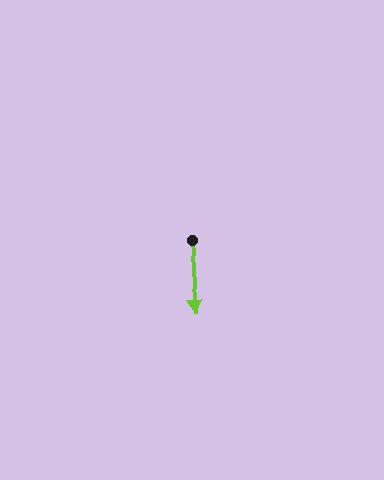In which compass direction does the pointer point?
South.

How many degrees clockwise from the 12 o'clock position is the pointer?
Approximately 176 degrees.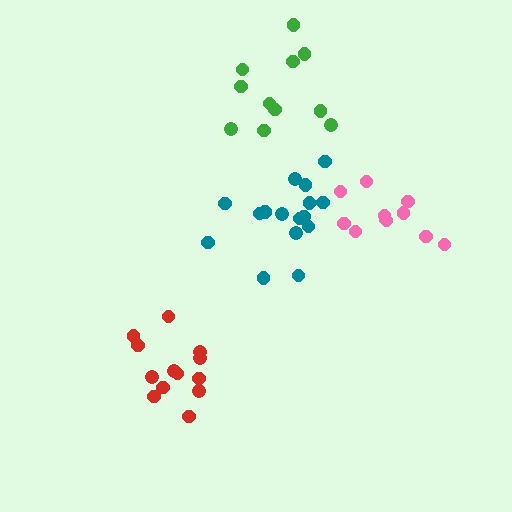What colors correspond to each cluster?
The clusters are colored: green, teal, red, pink.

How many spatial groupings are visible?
There are 4 spatial groupings.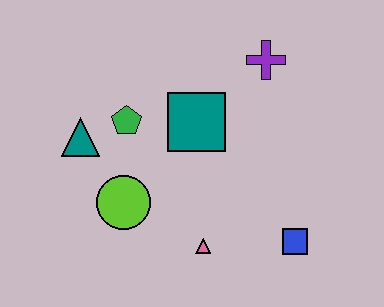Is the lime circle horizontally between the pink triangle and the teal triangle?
Yes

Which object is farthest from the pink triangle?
The purple cross is farthest from the pink triangle.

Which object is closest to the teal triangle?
The green pentagon is closest to the teal triangle.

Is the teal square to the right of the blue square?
No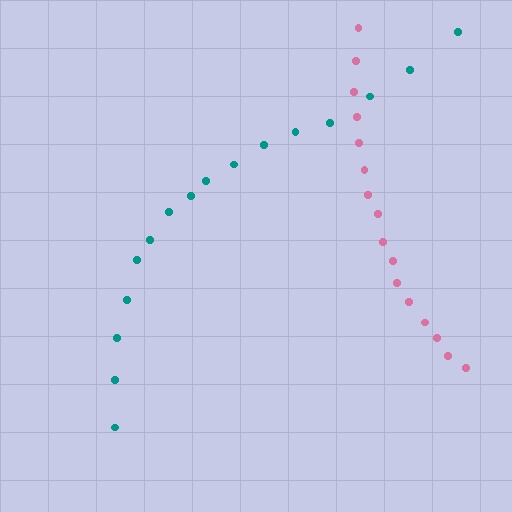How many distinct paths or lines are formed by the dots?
There are 2 distinct paths.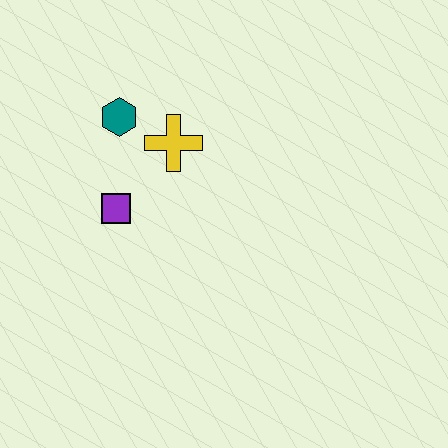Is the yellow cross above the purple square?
Yes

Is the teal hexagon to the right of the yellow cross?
No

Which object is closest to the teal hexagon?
The yellow cross is closest to the teal hexagon.